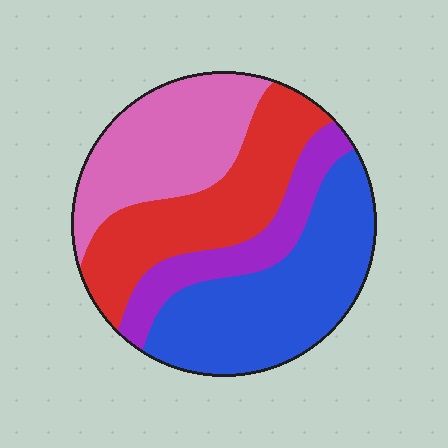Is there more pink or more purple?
Pink.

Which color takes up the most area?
Blue, at roughly 35%.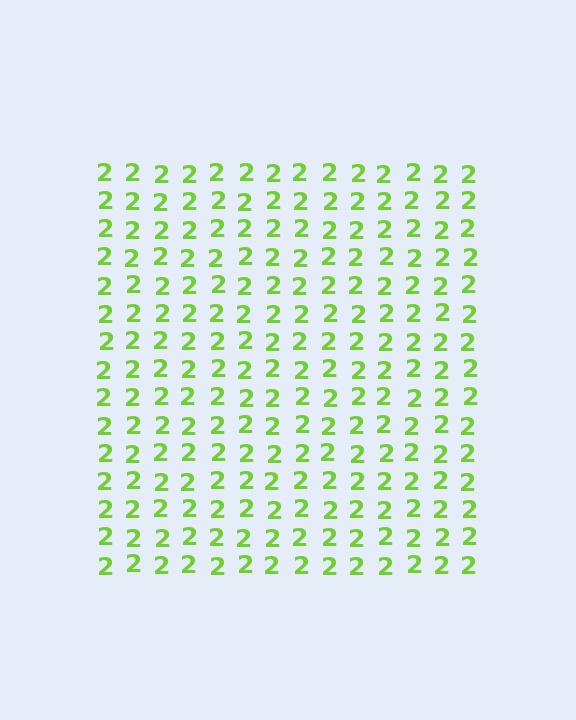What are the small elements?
The small elements are digit 2's.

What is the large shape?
The large shape is a square.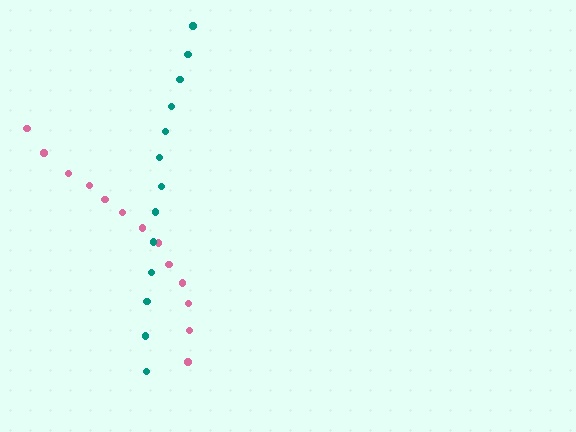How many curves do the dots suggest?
There are 2 distinct paths.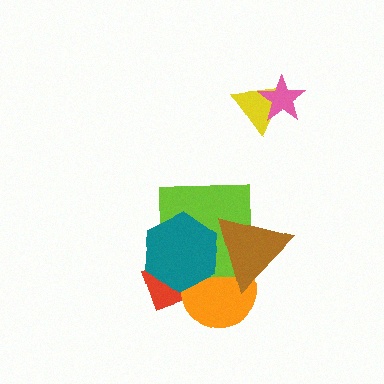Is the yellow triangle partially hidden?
Yes, it is partially covered by another shape.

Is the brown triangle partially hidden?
No, no other shape covers it.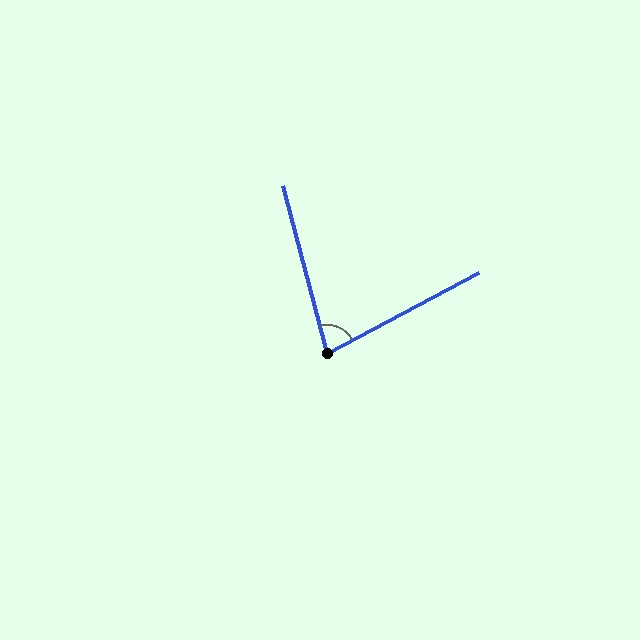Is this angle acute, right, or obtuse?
It is acute.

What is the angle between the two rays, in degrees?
Approximately 76 degrees.